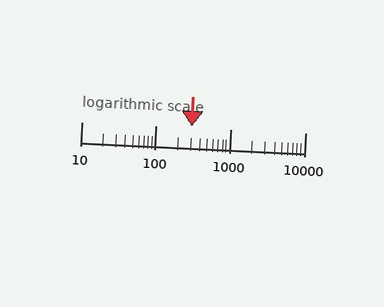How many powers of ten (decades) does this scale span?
The scale spans 3 decades, from 10 to 10000.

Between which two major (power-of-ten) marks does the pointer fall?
The pointer is between 100 and 1000.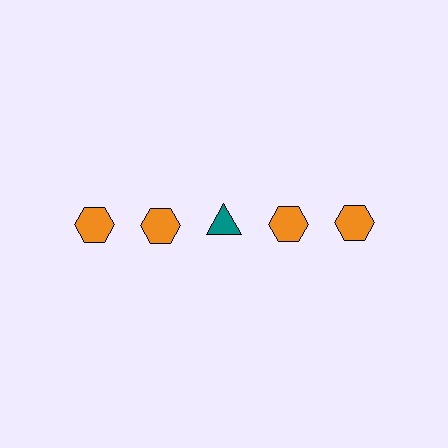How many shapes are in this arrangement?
There are 5 shapes arranged in a grid pattern.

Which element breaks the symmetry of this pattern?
The teal triangle in the top row, center column breaks the symmetry. All other shapes are orange hexagons.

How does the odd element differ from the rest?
It differs in both color (teal instead of orange) and shape (triangle instead of hexagon).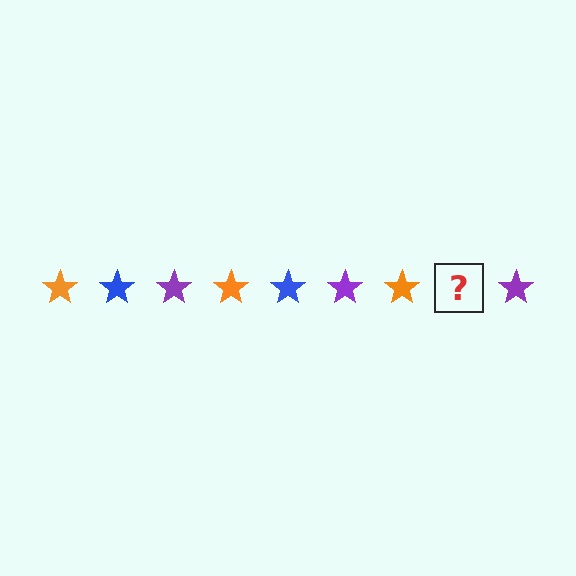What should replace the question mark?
The question mark should be replaced with a blue star.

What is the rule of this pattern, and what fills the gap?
The rule is that the pattern cycles through orange, blue, purple stars. The gap should be filled with a blue star.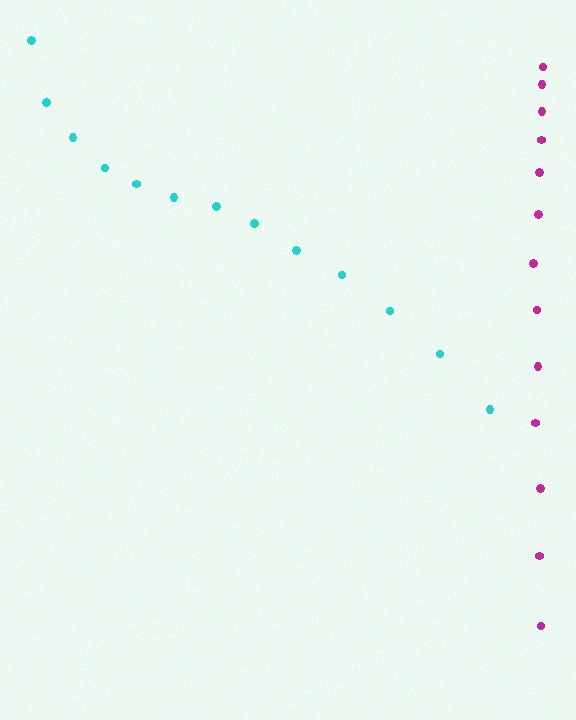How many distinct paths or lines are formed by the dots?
There are 2 distinct paths.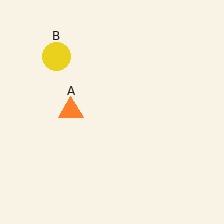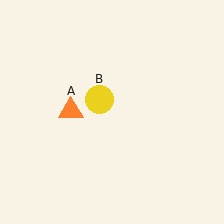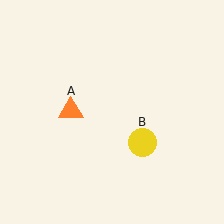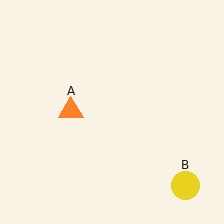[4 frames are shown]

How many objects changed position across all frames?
1 object changed position: yellow circle (object B).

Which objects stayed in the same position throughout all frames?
Orange triangle (object A) remained stationary.